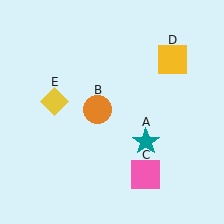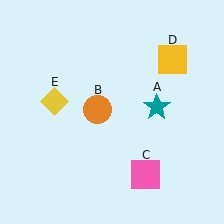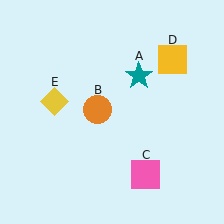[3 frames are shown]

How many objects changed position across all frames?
1 object changed position: teal star (object A).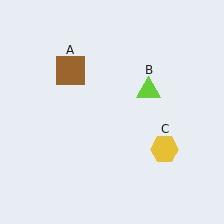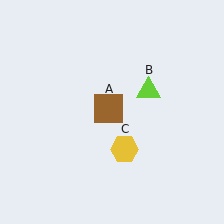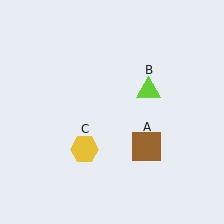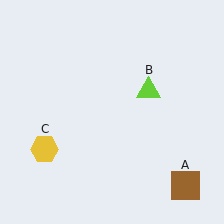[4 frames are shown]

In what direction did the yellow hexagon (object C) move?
The yellow hexagon (object C) moved left.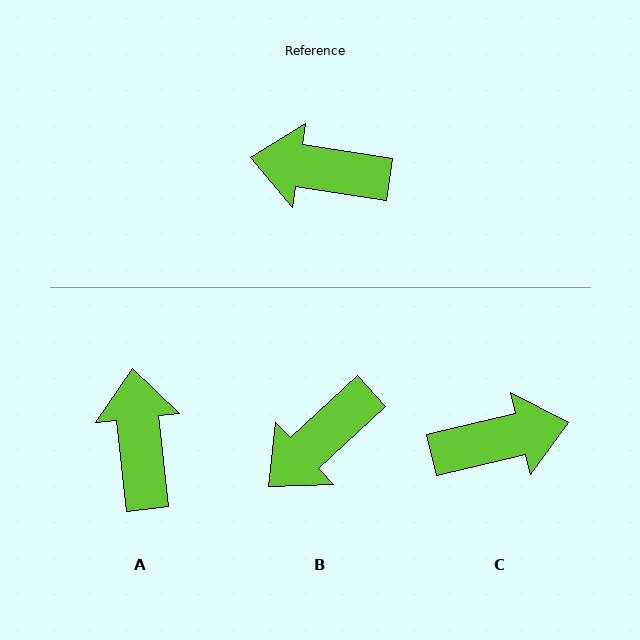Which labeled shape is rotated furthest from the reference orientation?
C, about 158 degrees away.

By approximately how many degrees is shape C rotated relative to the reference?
Approximately 158 degrees clockwise.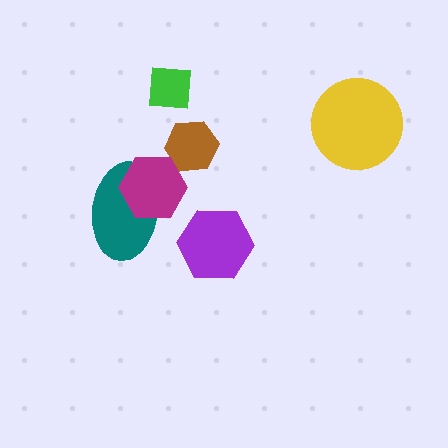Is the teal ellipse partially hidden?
Yes, it is partially covered by another shape.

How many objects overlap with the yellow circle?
0 objects overlap with the yellow circle.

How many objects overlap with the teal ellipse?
1 object overlaps with the teal ellipse.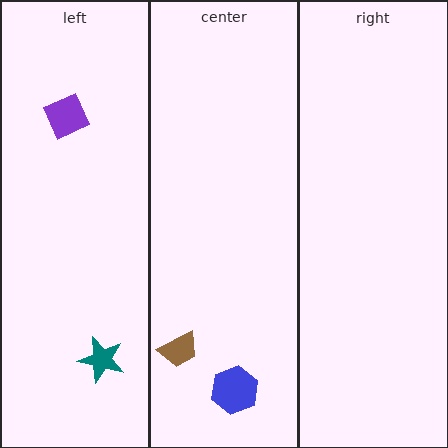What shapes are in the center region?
The blue hexagon, the brown trapezoid.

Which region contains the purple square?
The left region.